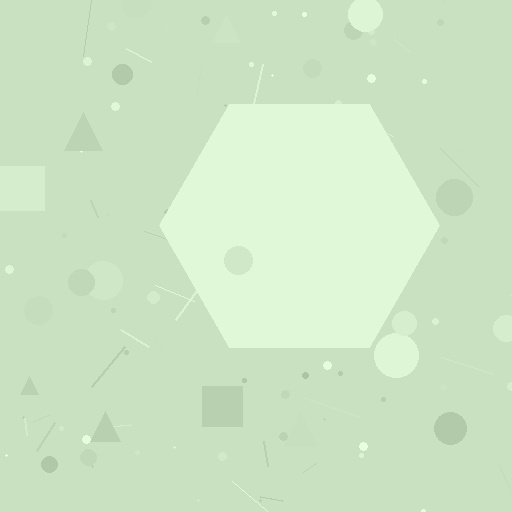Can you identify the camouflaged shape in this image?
The camouflaged shape is a hexagon.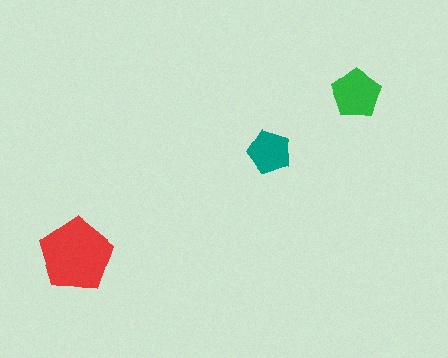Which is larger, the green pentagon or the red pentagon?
The red one.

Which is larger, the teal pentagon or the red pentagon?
The red one.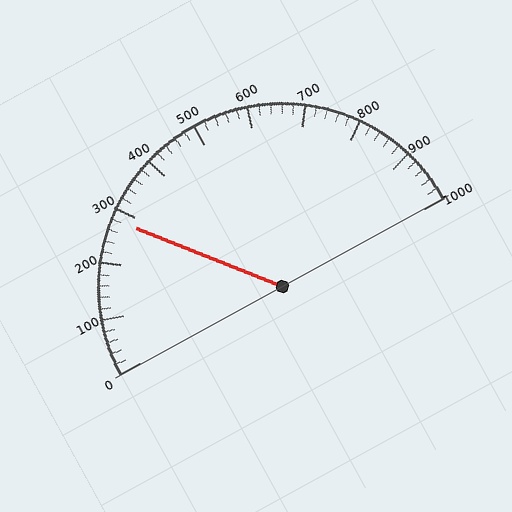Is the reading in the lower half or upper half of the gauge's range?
The reading is in the lower half of the range (0 to 1000).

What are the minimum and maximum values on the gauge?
The gauge ranges from 0 to 1000.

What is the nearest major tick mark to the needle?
The nearest major tick mark is 300.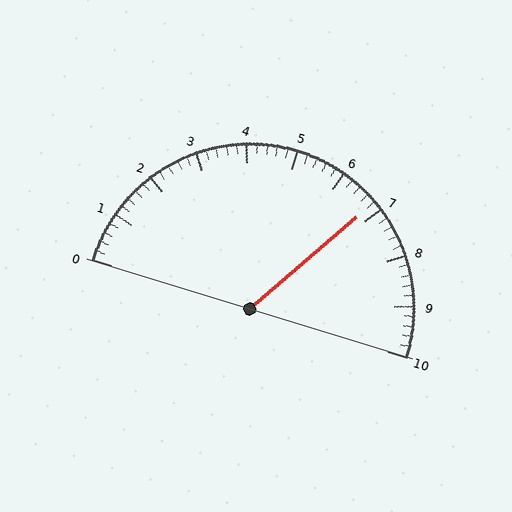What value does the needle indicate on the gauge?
The needle indicates approximately 6.8.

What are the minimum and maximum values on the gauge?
The gauge ranges from 0 to 10.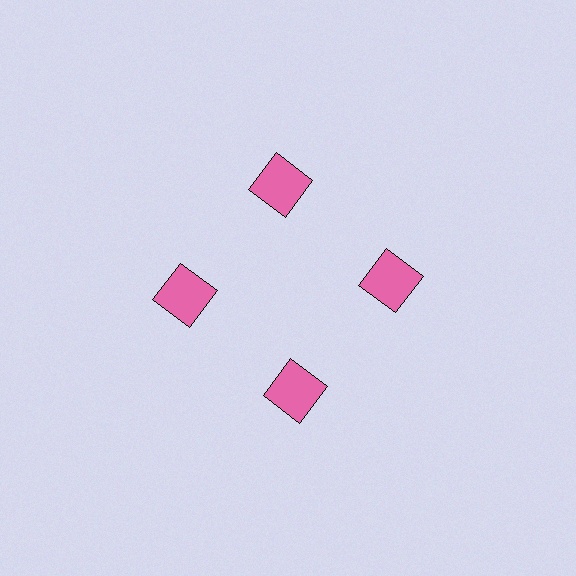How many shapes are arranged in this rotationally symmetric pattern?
There are 4 shapes, arranged in 4 groups of 1.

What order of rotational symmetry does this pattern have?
This pattern has 4-fold rotational symmetry.